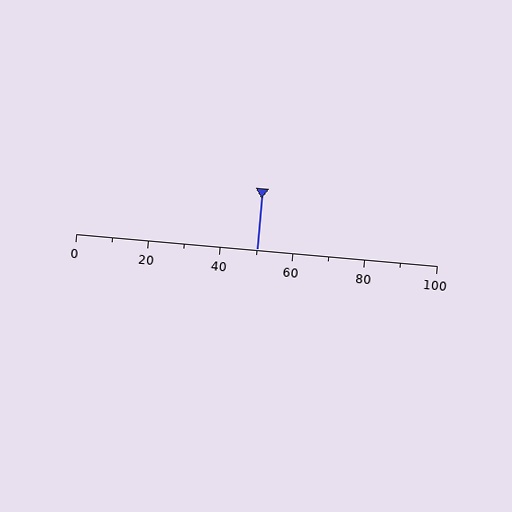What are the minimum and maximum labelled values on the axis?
The axis runs from 0 to 100.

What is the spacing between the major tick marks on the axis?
The major ticks are spaced 20 apart.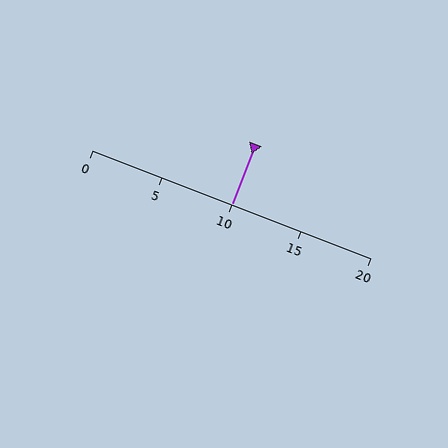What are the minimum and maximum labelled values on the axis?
The axis runs from 0 to 20.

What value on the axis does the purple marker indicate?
The marker indicates approximately 10.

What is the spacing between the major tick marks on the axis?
The major ticks are spaced 5 apart.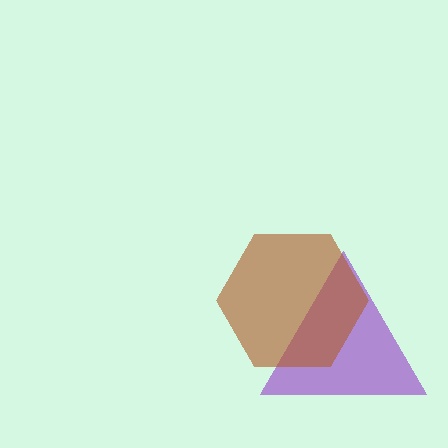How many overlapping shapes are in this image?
There are 2 overlapping shapes in the image.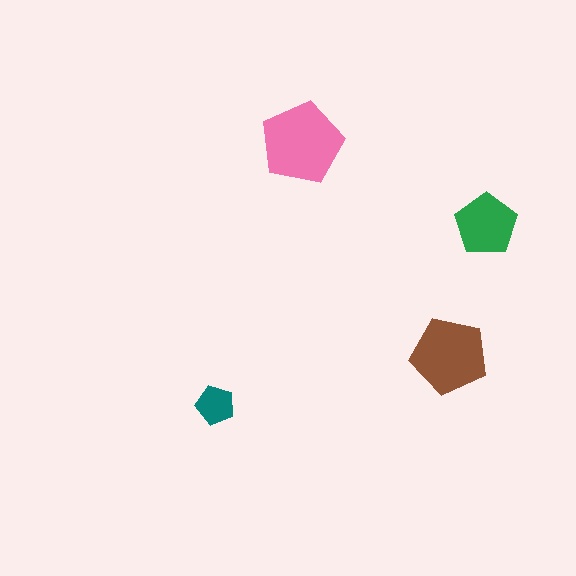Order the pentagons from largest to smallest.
the pink one, the brown one, the green one, the teal one.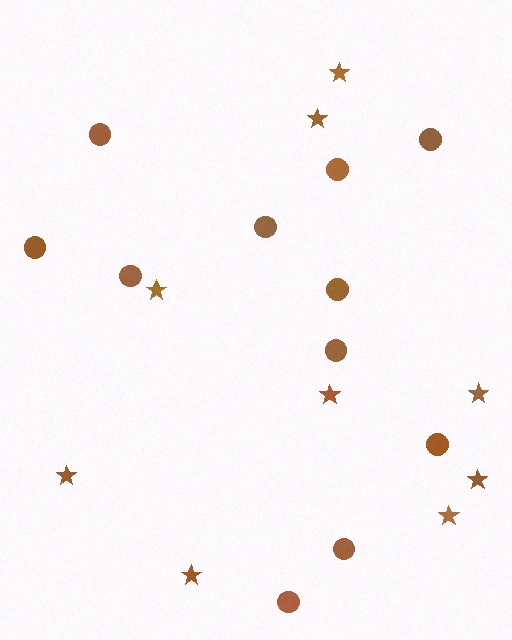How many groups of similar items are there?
There are 2 groups: one group of stars (9) and one group of circles (11).